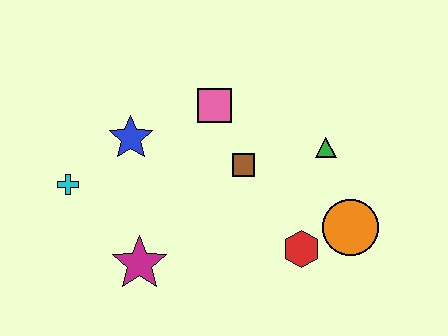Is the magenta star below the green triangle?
Yes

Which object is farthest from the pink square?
The orange circle is farthest from the pink square.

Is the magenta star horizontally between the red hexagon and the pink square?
No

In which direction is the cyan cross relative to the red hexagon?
The cyan cross is to the left of the red hexagon.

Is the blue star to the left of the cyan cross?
No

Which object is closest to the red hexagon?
The orange circle is closest to the red hexagon.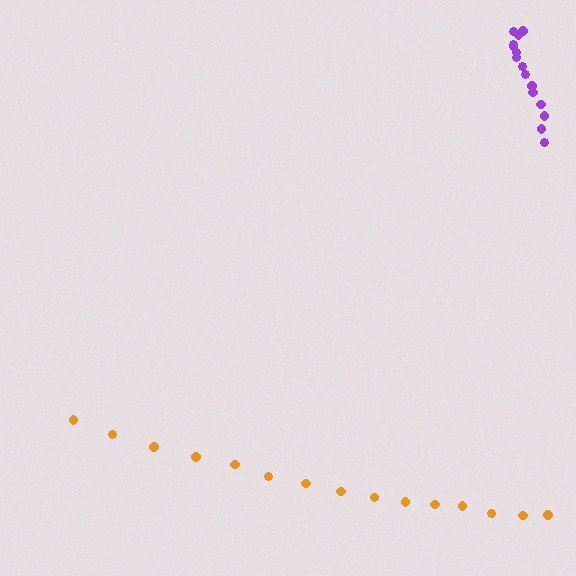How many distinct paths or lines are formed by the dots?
There are 2 distinct paths.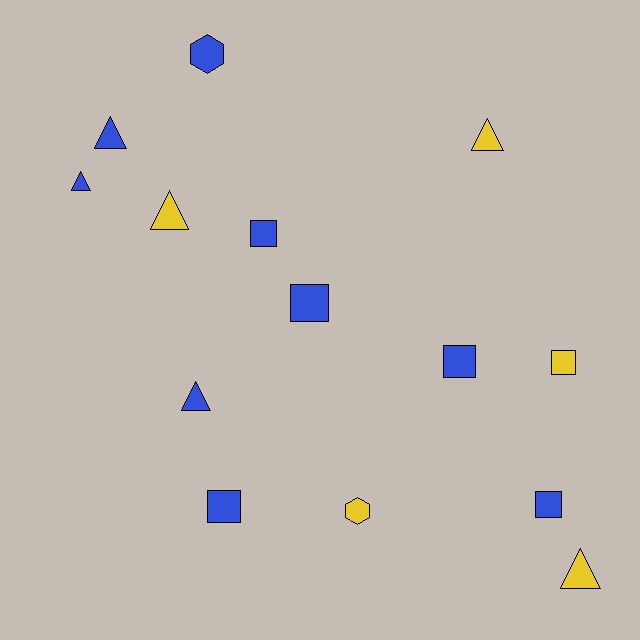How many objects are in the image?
There are 14 objects.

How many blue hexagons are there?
There is 1 blue hexagon.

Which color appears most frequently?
Blue, with 9 objects.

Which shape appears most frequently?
Triangle, with 6 objects.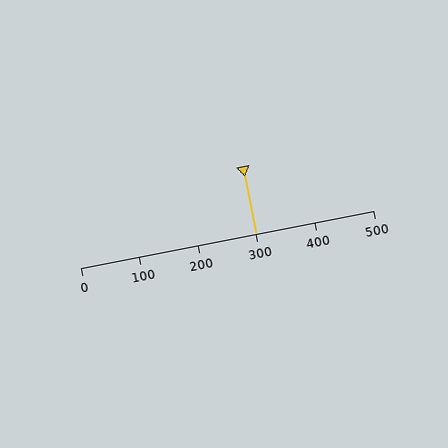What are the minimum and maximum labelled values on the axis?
The axis runs from 0 to 500.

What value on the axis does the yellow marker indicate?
The marker indicates approximately 300.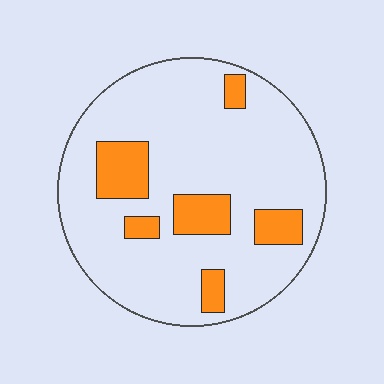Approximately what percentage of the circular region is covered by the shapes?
Approximately 15%.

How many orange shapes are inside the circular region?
6.